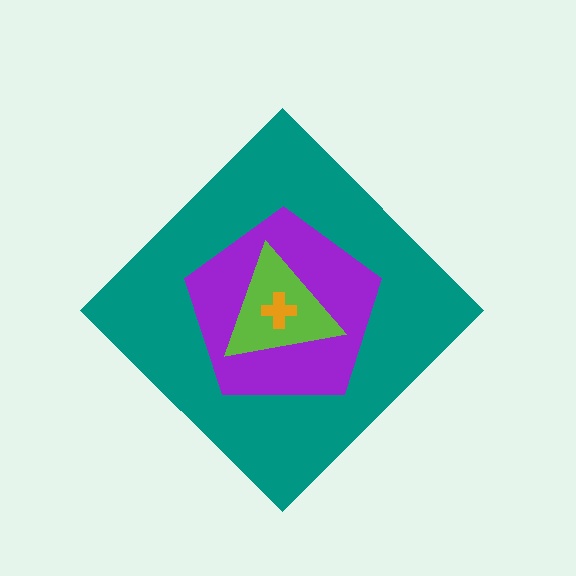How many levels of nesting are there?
4.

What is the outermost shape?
The teal diamond.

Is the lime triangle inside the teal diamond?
Yes.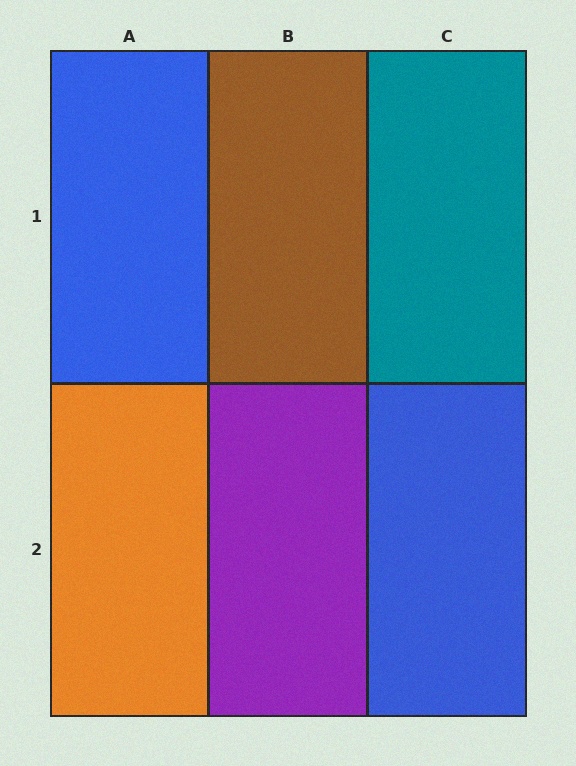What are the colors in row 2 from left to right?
Orange, purple, blue.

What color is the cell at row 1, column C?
Teal.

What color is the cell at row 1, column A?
Blue.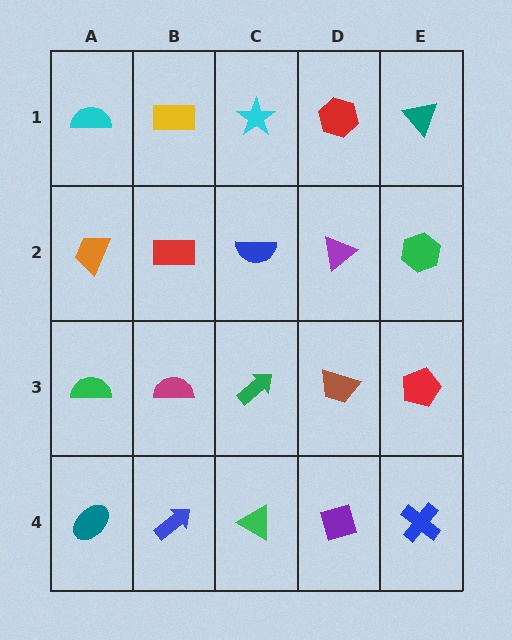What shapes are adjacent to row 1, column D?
A purple triangle (row 2, column D), a cyan star (row 1, column C), a teal triangle (row 1, column E).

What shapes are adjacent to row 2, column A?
A cyan semicircle (row 1, column A), a green semicircle (row 3, column A), a red rectangle (row 2, column B).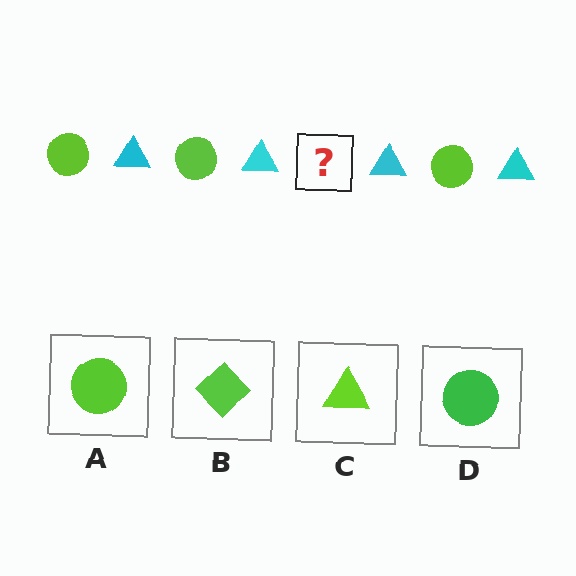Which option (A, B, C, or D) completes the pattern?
A.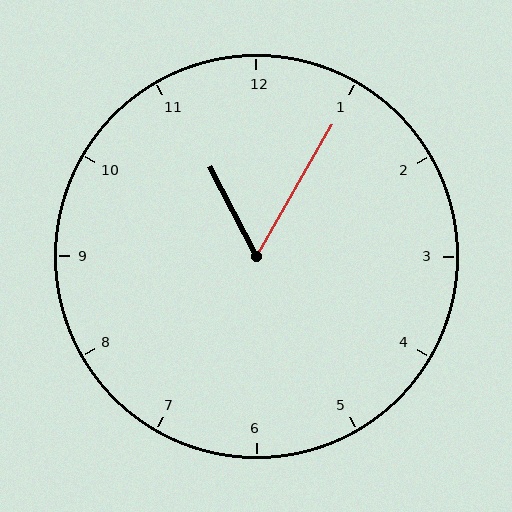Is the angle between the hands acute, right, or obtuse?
It is acute.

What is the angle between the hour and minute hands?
Approximately 58 degrees.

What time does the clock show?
11:05.